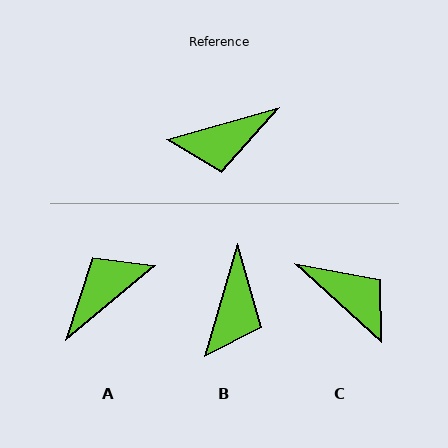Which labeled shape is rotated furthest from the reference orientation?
A, about 157 degrees away.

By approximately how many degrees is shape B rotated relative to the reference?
Approximately 57 degrees counter-clockwise.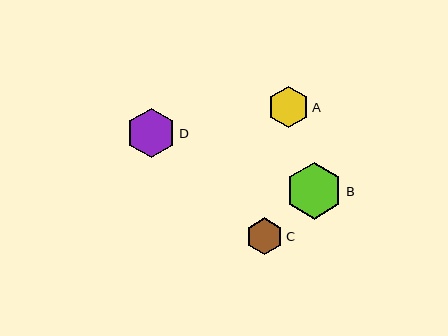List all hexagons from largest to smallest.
From largest to smallest: B, D, A, C.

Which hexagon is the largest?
Hexagon B is the largest with a size of approximately 57 pixels.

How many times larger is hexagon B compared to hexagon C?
Hexagon B is approximately 1.5 times the size of hexagon C.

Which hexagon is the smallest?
Hexagon C is the smallest with a size of approximately 37 pixels.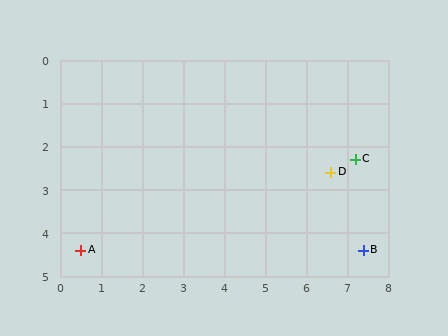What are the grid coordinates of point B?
Point B is at approximately (7.4, 4.4).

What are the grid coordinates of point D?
Point D is at approximately (6.6, 2.6).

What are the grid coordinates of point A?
Point A is at approximately (0.5, 4.4).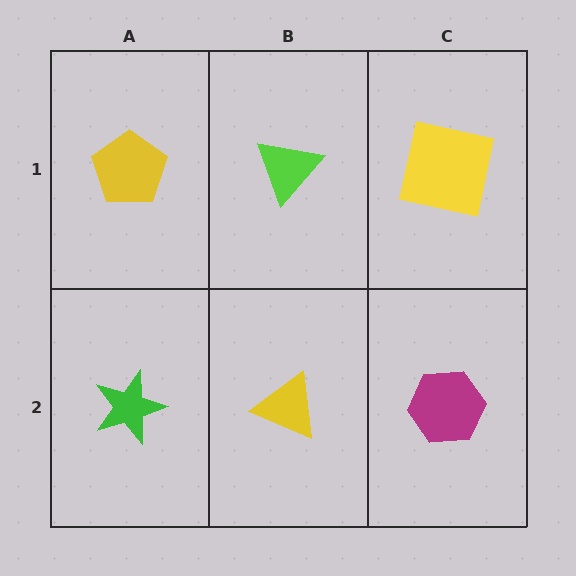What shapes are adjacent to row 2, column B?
A lime triangle (row 1, column B), a green star (row 2, column A), a magenta hexagon (row 2, column C).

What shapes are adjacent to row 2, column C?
A yellow square (row 1, column C), a yellow triangle (row 2, column B).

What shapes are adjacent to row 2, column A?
A yellow pentagon (row 1, column A), a yellow triangle (row 2, column B).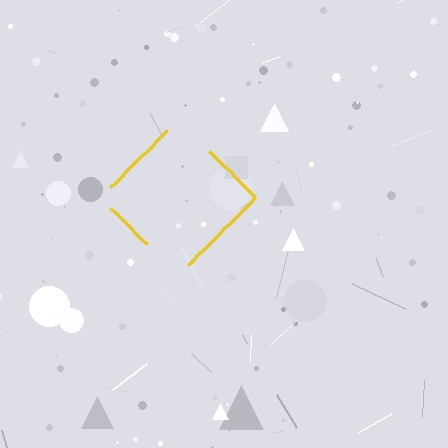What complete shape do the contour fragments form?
The contour fragments form a diamond.